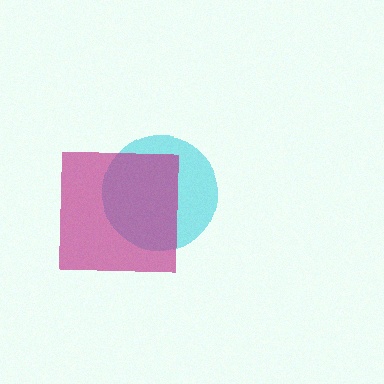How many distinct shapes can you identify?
There are 2 distinct shapes: a cyan circle, a magenta square.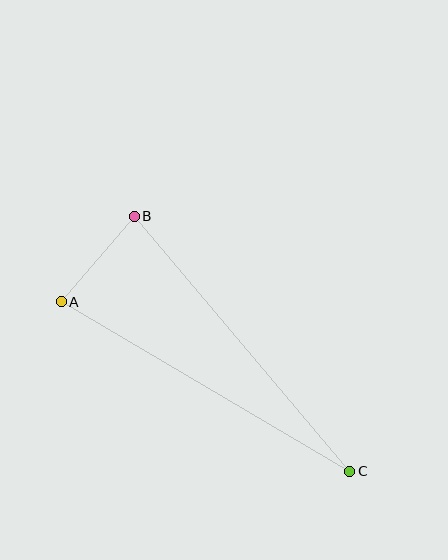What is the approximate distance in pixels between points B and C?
The distance between B and C is approximately 334 pixels.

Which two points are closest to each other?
Points A and B are closest to each other.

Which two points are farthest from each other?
Points A and C are farthest from each other.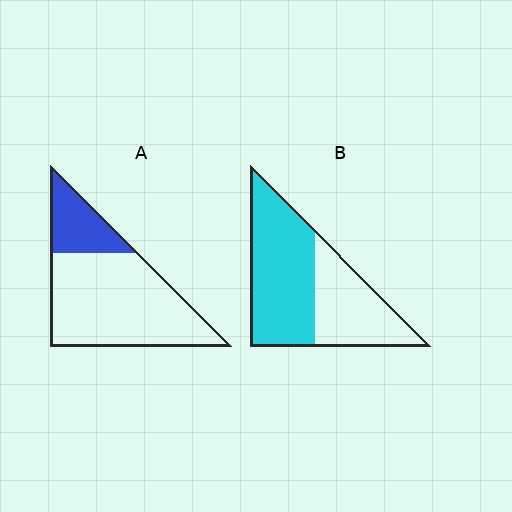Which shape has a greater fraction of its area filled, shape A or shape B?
Shape B.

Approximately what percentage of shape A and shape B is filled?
A is approximately 25% and B is approximately 60%.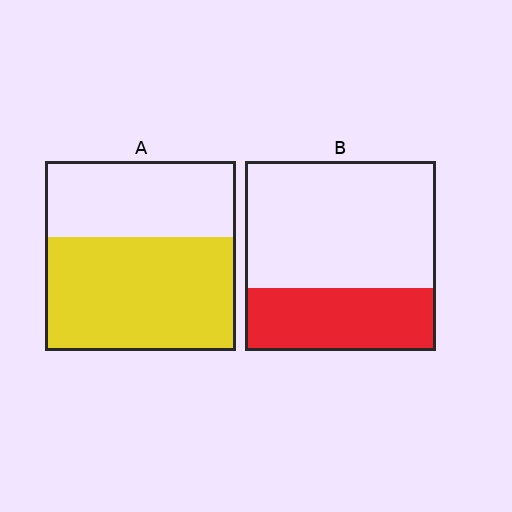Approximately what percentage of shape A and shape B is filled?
A is approximately 60% and B is approximately 35%.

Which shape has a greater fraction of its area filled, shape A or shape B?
Shape A.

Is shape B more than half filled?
No.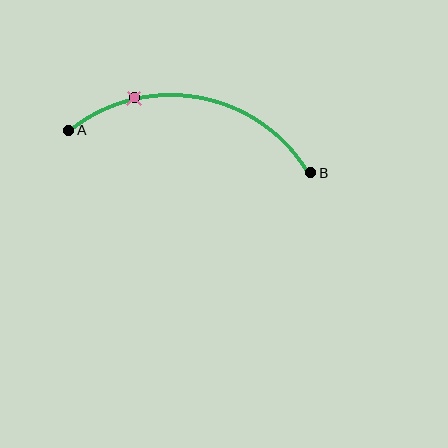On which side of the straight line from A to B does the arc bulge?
The arc bulges above the straight line connecting A and B.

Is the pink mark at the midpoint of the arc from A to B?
No. The pink mark lies on the arc but is closer to endpoint A. The arc midpoint would be at the point on the curve equidistant along the arc from both A and B.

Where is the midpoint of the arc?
The arc midpoint is the point on the curve farthest from the straight line joining A and B. It sits above that line.